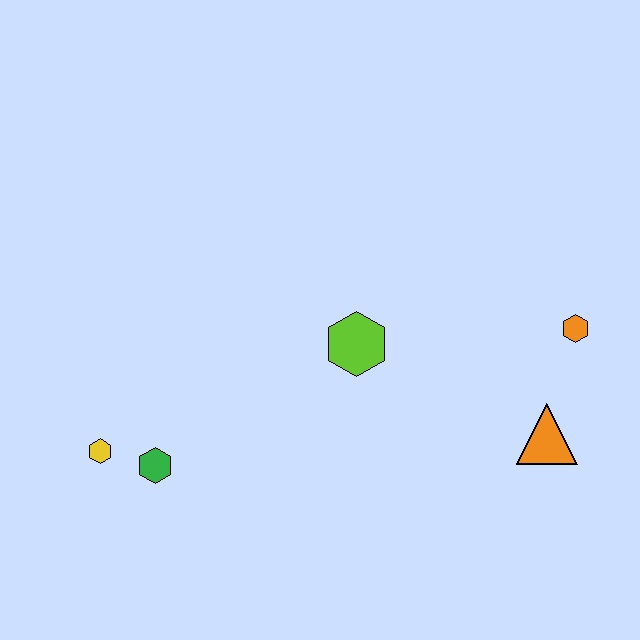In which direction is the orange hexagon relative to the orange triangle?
The orange hexagon is above the orange triangle.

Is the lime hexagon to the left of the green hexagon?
No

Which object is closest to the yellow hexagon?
The green hexagon is closest to the yellow hexagon.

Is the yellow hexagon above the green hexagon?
Yes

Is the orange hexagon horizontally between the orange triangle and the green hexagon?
No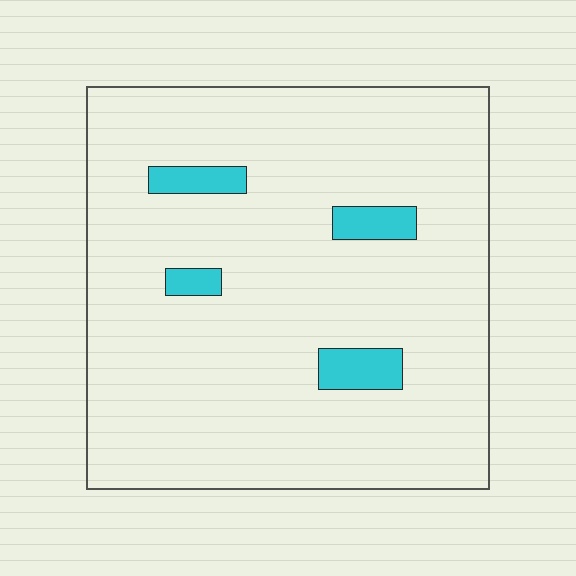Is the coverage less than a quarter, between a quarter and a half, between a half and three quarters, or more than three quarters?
Less than a quarter.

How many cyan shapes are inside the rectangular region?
4.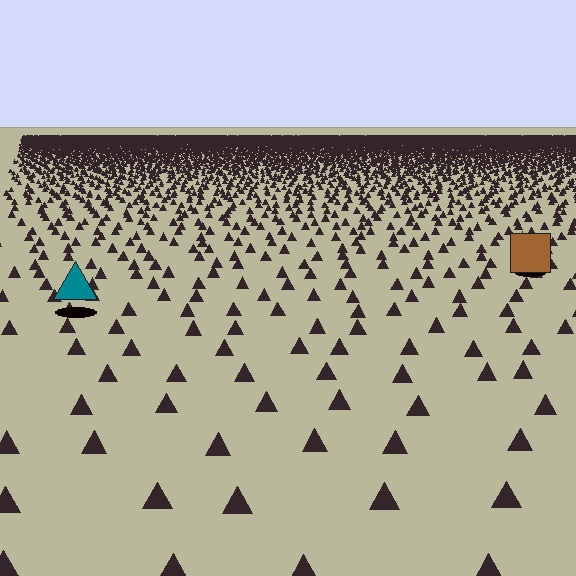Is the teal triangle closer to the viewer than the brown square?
Yes. The teal triangle is closer — you can tell from the texture gradient: the ground texture is coarser near it.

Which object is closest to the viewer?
The teal triangle is closest. The texture marks near it are larger and more spread out.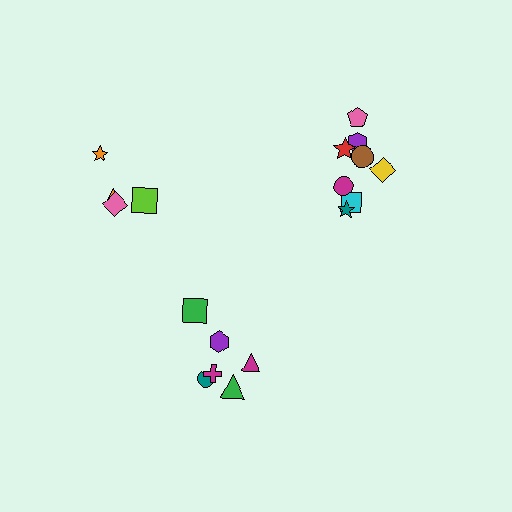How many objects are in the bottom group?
There are 6 objects.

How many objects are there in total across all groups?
There are 18 objects.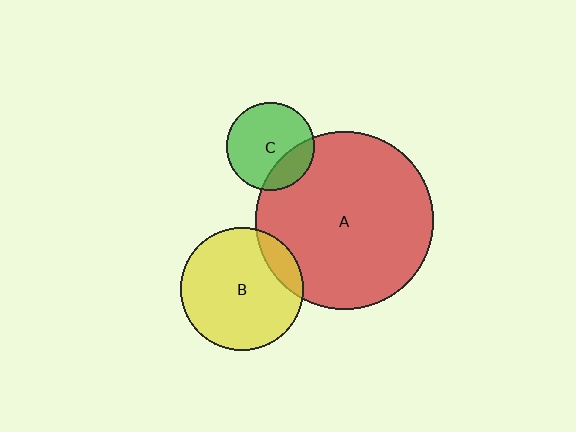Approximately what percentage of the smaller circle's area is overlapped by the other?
Approximately 25%.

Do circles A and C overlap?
Yes.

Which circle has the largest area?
Circle A (red).